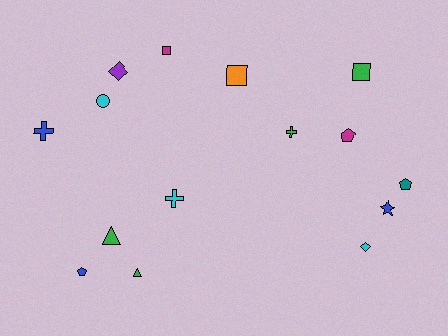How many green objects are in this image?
There are 4 green objects.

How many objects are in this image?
There are 15 objects.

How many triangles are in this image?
There are 2 triangles.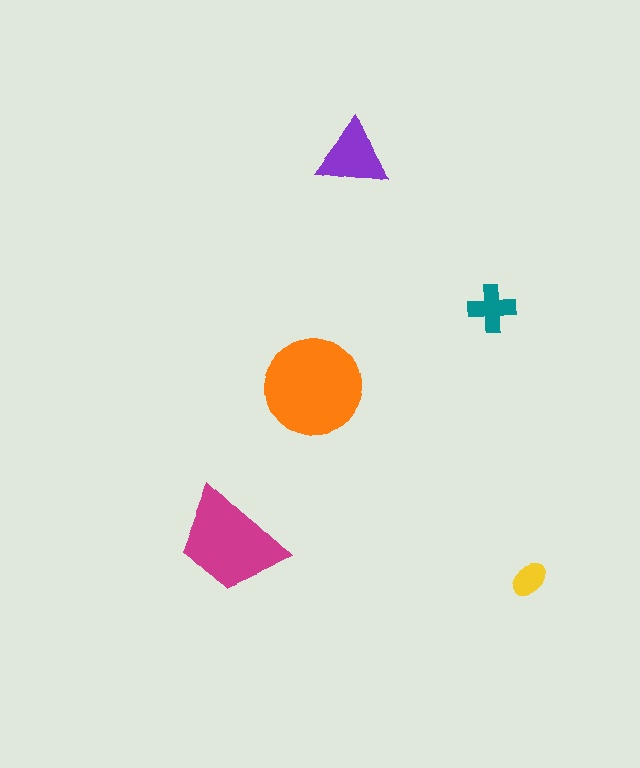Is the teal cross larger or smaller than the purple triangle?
Smaller.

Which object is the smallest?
The yellow ellipse.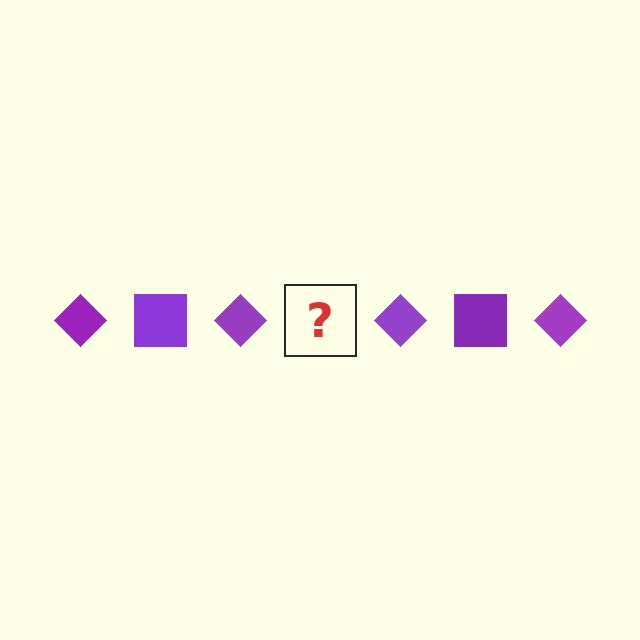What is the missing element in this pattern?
The missing element is a purple square.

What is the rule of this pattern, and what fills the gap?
The rule is that the pattern cycles through diamond, square shapes in purple. The gap should be filled with a purple square.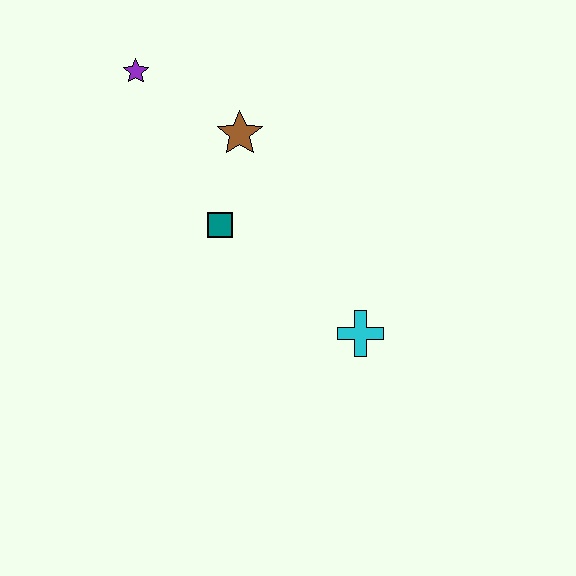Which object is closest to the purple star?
The brown star is closest to the purple star.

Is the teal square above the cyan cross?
Yes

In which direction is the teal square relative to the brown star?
The teal square is below the brown star.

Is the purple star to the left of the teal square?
Yes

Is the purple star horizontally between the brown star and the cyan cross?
No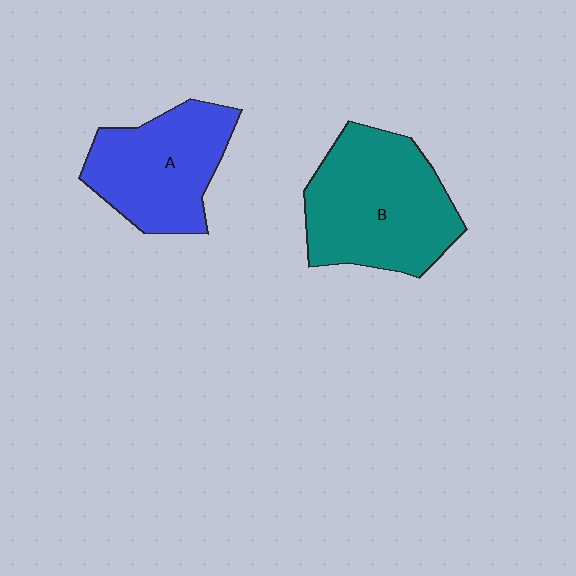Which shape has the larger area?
Shape B (teal).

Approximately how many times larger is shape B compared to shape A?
Approximately 1.3 times.